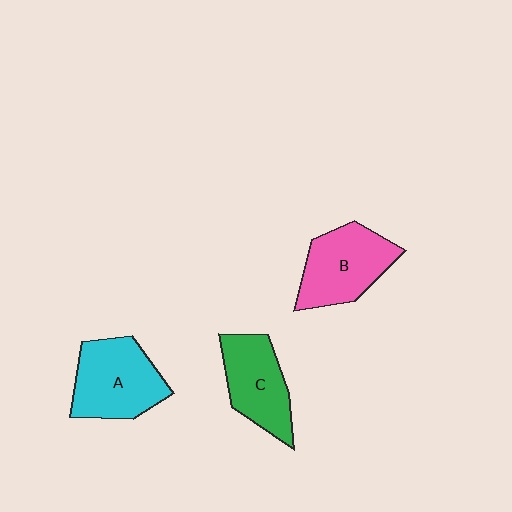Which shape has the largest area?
Shape A (cyan).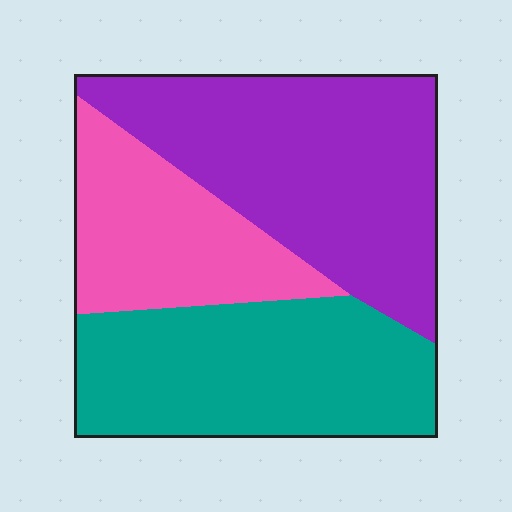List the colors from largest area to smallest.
From largest to smallest: purple, teal, pink.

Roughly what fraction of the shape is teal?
Teal takes up between a third and a half of the shape.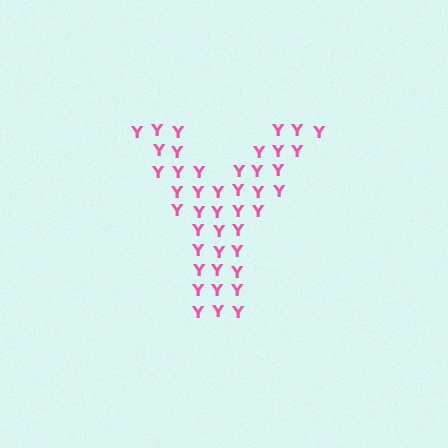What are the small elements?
The small elements are letter Y's.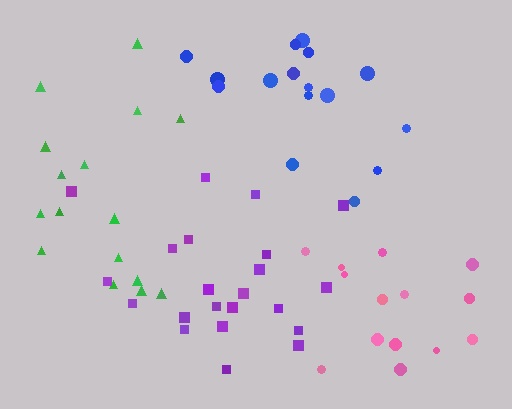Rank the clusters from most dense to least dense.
blue, pink, purple, green.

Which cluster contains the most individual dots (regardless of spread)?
Purple (22).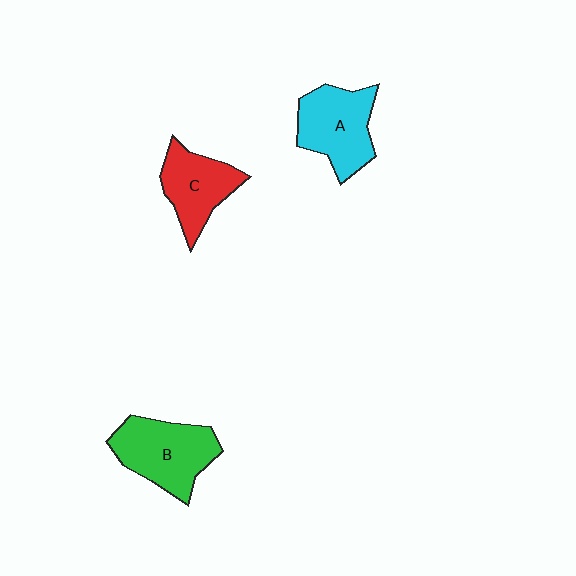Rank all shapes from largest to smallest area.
From largest to smallest: B (green), A (cyan), C (red).